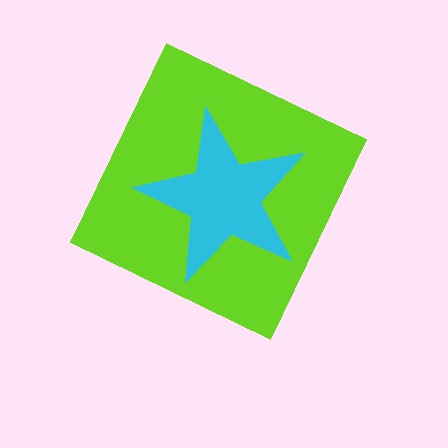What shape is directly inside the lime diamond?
The cyan star.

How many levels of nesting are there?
2.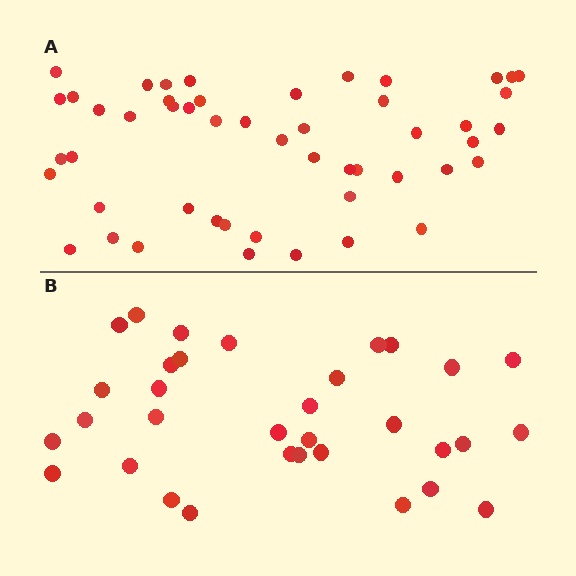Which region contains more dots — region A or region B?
Region A (the top region) has more dots.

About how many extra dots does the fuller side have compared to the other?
Region A has approximately 15 more dots than region B.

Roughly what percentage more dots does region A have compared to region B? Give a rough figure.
About 50% more.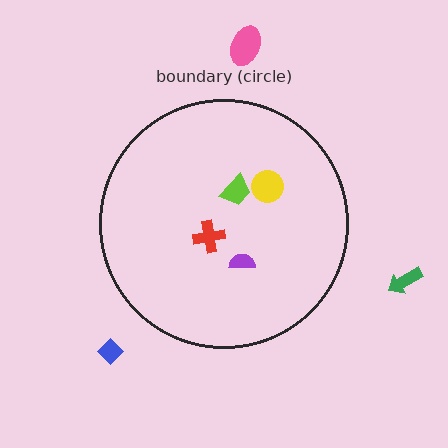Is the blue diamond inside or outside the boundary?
Outside.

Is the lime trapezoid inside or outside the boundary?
Inside.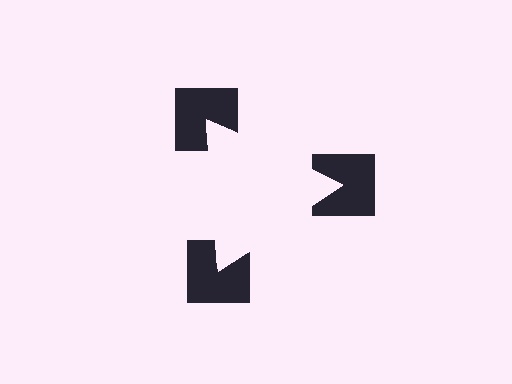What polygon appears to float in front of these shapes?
An illusory triangle — its edges are inferred from the aligned wedge cuts in the notched squares, not physically drawn.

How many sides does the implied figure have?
3 sides.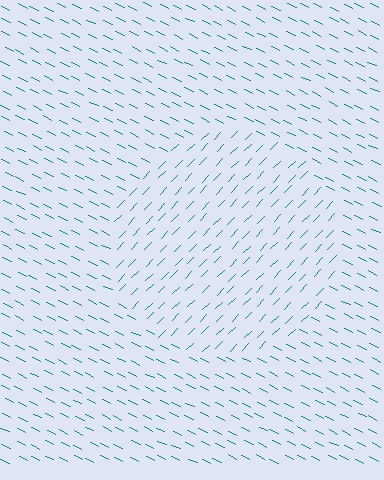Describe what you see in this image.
The image is filled with small teal line segments. A circle region in the image has lines oriented differently from the surrounding lines, creating a visible texture boundary.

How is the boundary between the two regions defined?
The boundary is defined purely by a change in line orientation (approximately 72 degrees difference). All lines are the same color and thickness.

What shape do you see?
I see a circle.